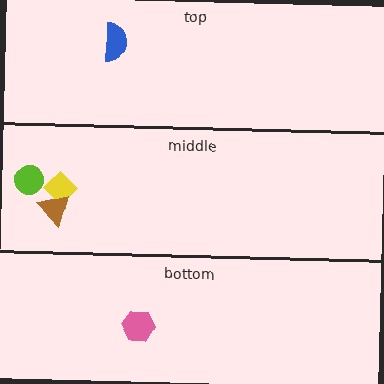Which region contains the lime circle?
The middle region.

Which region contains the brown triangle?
The middle region.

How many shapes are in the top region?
1.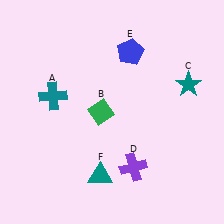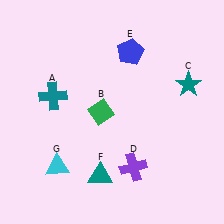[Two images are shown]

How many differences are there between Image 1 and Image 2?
There is 1 difference between the two images.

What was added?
A cyan triangle (G) was added in Image 2.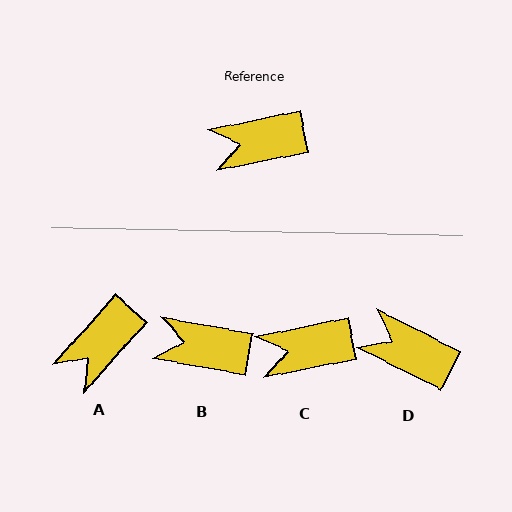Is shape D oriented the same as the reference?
No, it is off by about 38 degrees.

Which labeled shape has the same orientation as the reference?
C.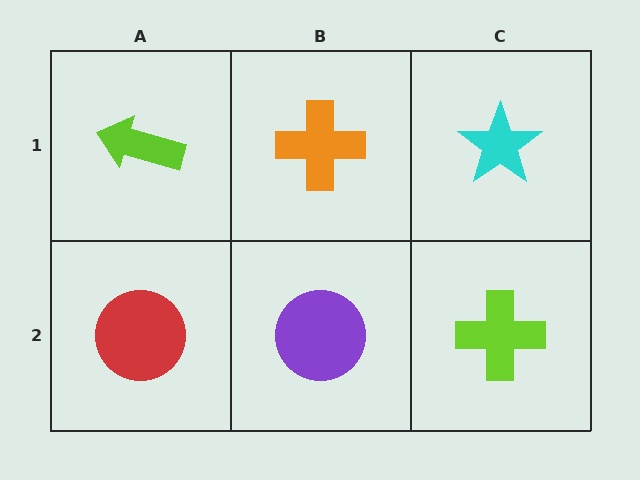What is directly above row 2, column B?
An orange cross.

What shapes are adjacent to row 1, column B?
A purple circle (row 2, column B), a lime arrow (row 1, column A), a cyan star (row 1, column C).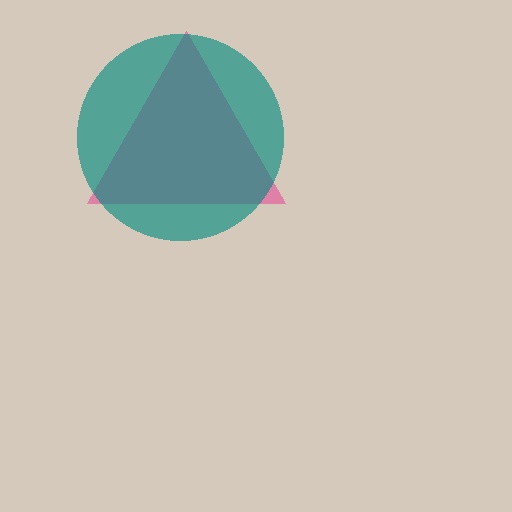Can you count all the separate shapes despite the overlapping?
Yes, there are 2 separate shapes.